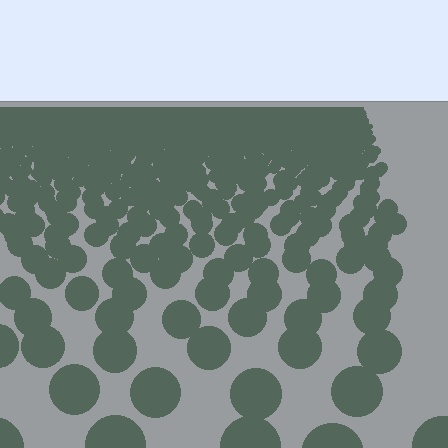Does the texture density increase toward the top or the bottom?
Density increases toward the top.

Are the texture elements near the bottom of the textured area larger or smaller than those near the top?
Larger. Near the bottom, elements are closer to the viewer and appear at a bigger on-screen size.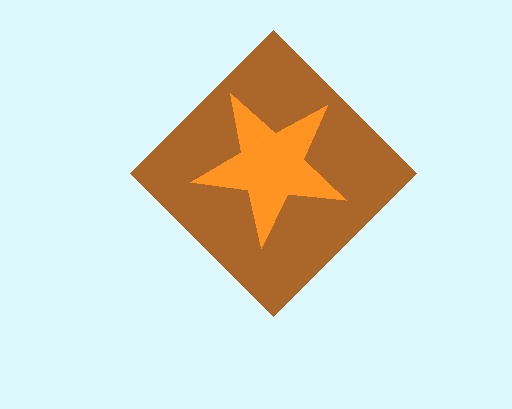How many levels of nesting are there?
2.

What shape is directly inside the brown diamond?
The orange star.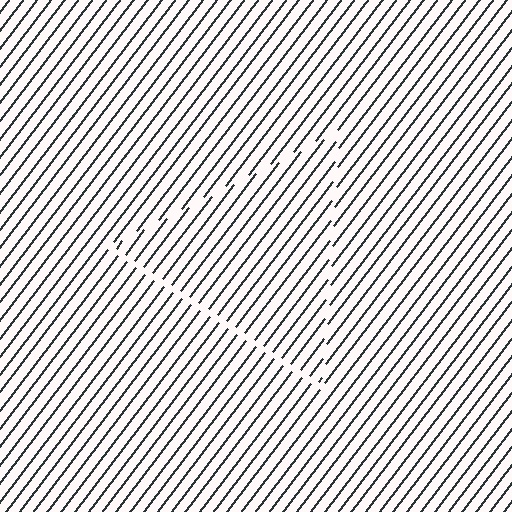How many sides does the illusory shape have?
3 sides — the line-ends trace a triangle.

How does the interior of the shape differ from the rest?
The interior of the shape contains the same grating, shifted by half a period — the contour is defined by the phase discontinuity where line-ends from the inner and outer gratings abut.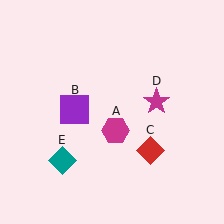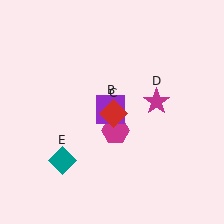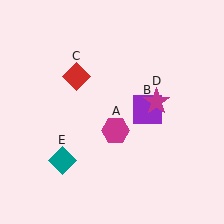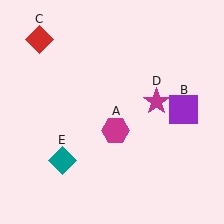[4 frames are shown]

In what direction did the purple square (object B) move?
The purple square (object B) moved right.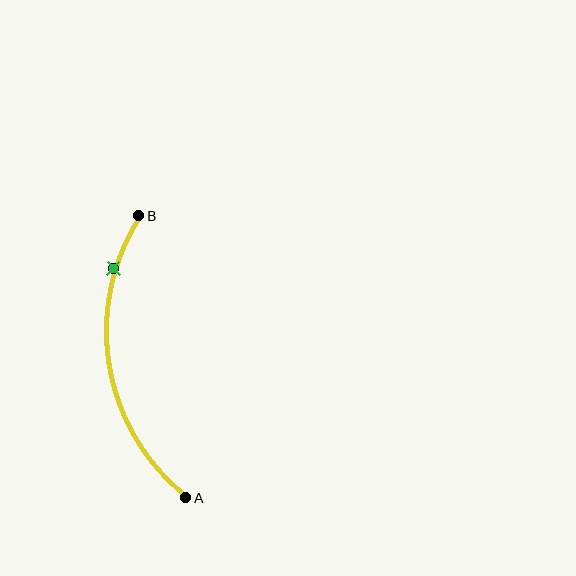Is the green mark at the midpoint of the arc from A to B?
No. The green mark lies on the arc but is closer to endpoint B. The arc midpoint would be at the point on the curve equidistant along the arc from both A and B.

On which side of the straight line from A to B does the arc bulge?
The arc bulges to the left of the straight line connecting A and B.